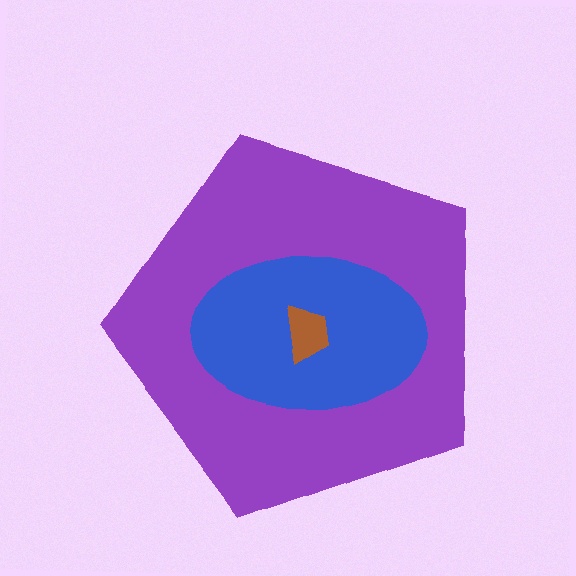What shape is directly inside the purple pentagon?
The blue ellipse.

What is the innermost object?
The brown trapezoid.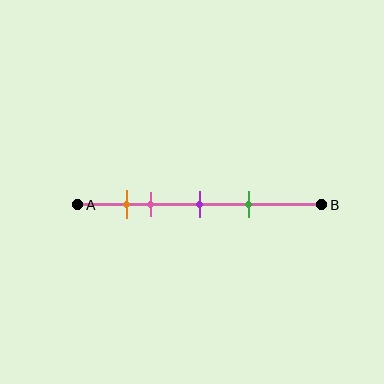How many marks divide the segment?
There are 4 marks dividing the segment.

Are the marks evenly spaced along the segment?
No, the marks are not evenly spaced.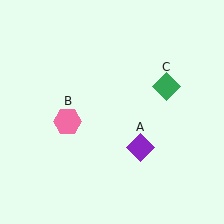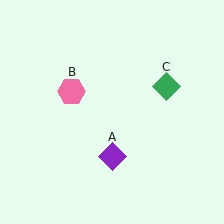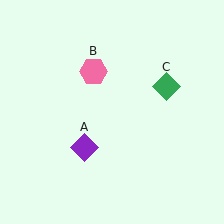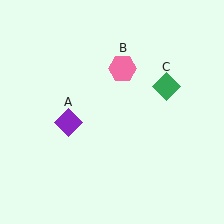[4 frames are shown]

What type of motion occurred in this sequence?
The purple diamond (object A), pink hexagon (object B) rotated clockwise around the center of the scene.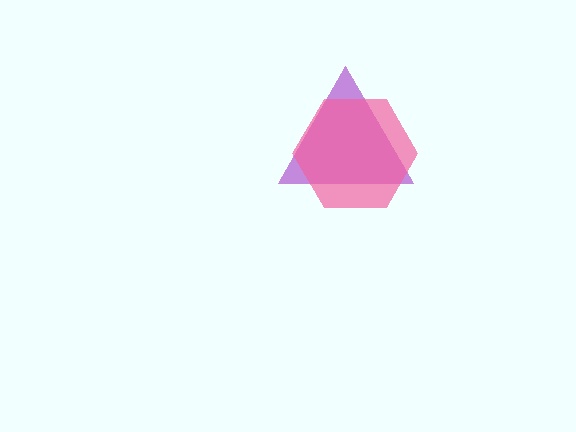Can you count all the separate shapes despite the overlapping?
Yes, there are 2 separate shapes.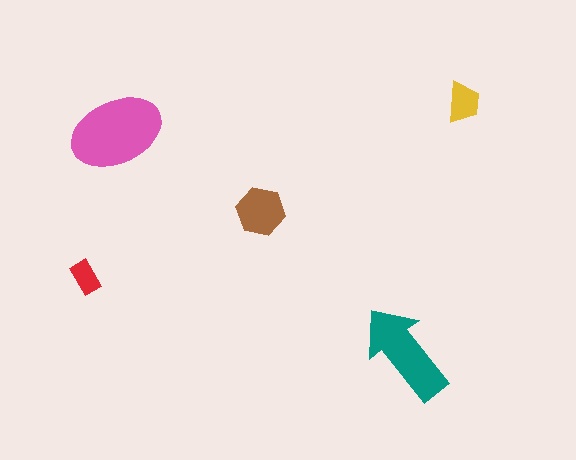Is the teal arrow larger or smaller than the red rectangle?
Larger.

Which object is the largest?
The pink ellipse.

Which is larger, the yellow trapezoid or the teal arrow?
The teal arrow.